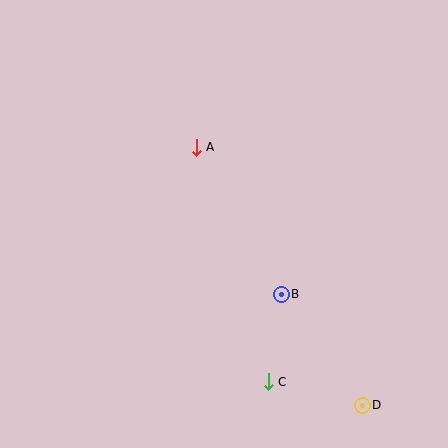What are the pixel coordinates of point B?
Point B is at (281, 294).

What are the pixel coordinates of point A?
Point A is at (196, 147).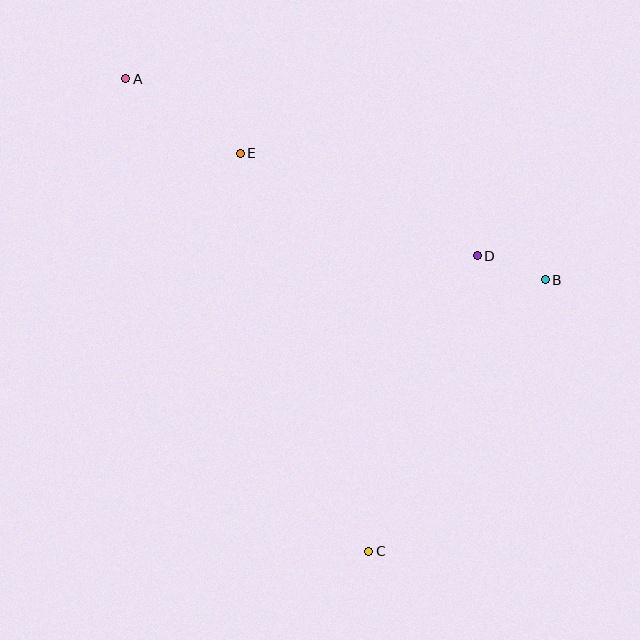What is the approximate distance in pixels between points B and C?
The distance between B and C is approximately 324 pixels.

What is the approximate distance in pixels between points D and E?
The distance between D and E is approximately 258 pixels.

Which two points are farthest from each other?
Points A and C are farthest from each other.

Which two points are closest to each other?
Points B and D are closest to each other.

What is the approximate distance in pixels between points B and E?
The distance between B and E is approximately 330 pixels.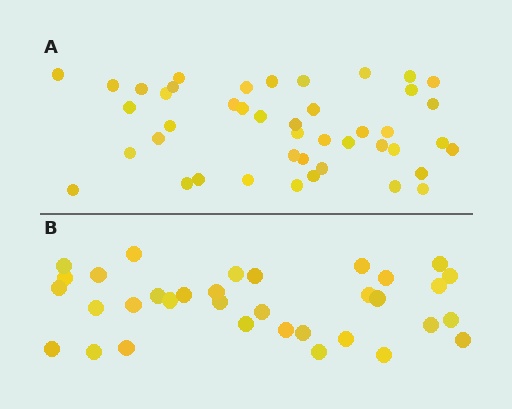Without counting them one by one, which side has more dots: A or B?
Region A (the top region) has more dots.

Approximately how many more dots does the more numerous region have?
Region A has roughly 10 or so more dots than region B.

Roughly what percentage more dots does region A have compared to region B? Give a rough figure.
About 30% more.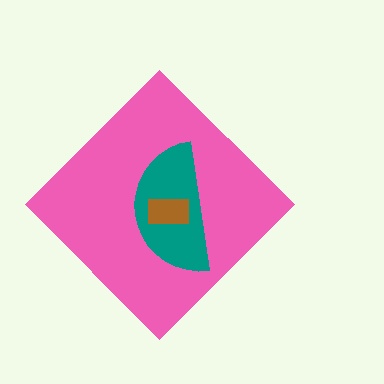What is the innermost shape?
The brown rectangle.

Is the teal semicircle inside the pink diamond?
Yes.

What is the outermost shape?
The pink diamond.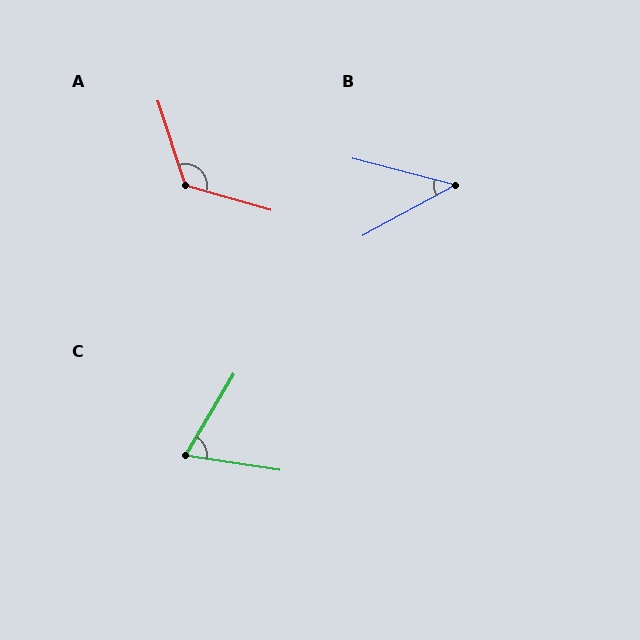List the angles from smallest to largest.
B (44°), C (68°), A (124°).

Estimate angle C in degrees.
Approximately 68 degrees.